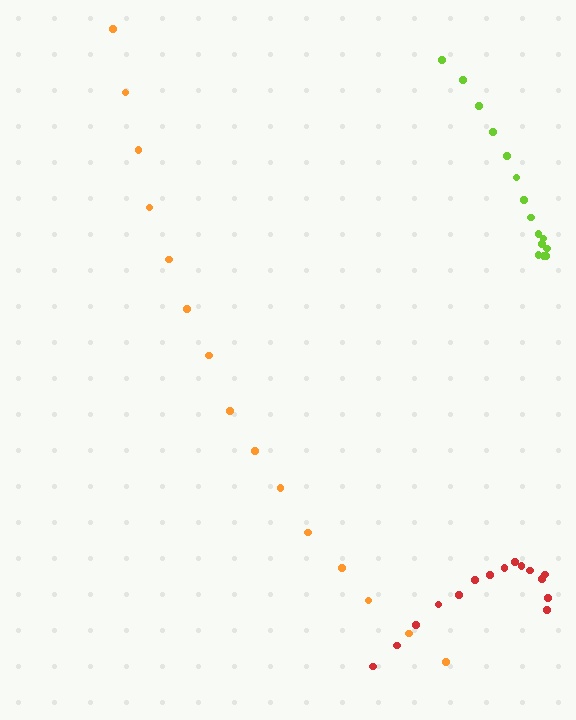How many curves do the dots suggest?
There are 3 distinct paths.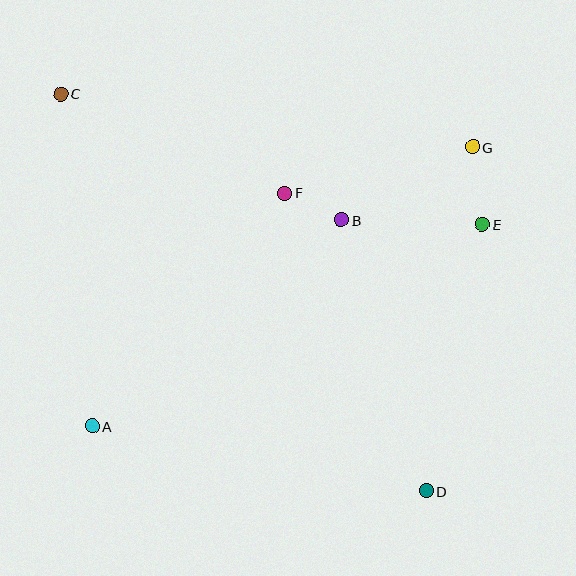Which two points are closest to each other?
Points B and F are closest to each other.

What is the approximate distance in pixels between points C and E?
The distance between C and E is approximately 441 pixels.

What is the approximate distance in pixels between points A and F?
The distance between A and F is approximately 302 pixels.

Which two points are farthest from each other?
Points C and D are farthest from each other.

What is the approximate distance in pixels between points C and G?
The distance between C and G is approximately 415 pixels.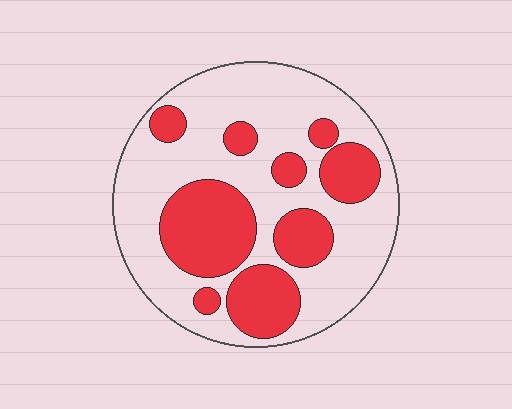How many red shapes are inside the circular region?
9.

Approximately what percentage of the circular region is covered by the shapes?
Approximately 35%.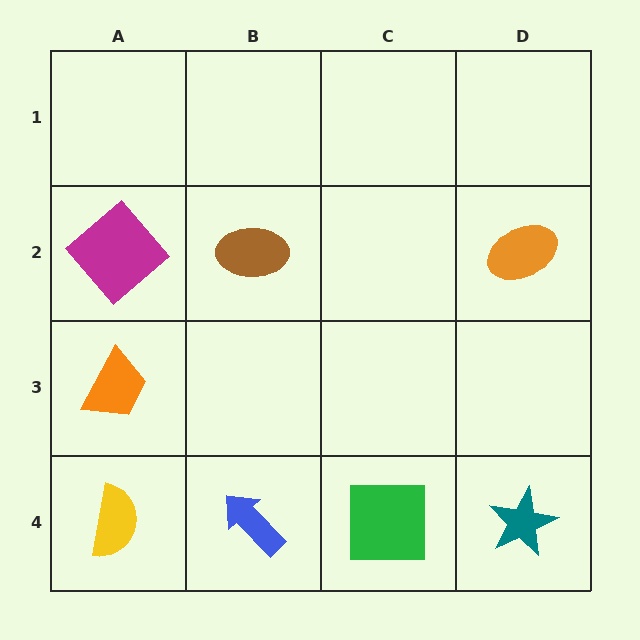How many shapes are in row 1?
0 shapes.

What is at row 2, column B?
A brown ellipse.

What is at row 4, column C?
A green square.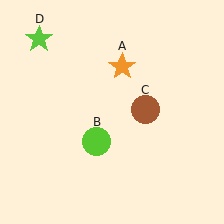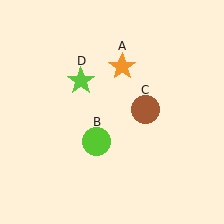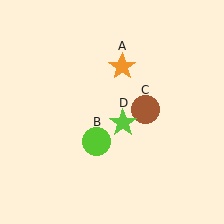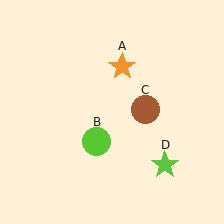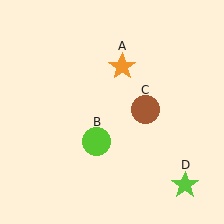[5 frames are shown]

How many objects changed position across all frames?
1 object changed position: lime star (object D).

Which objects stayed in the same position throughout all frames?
Orange star (object A) and lime circle (object B) and brown circle (object C) remained stationary.